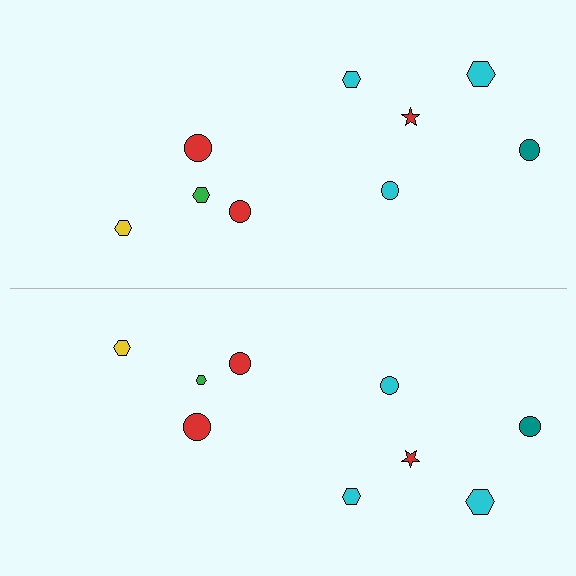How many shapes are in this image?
There are 18 shapes in this image.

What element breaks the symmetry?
The green hexagon on the bottom side has a different size than its mirror counterpart.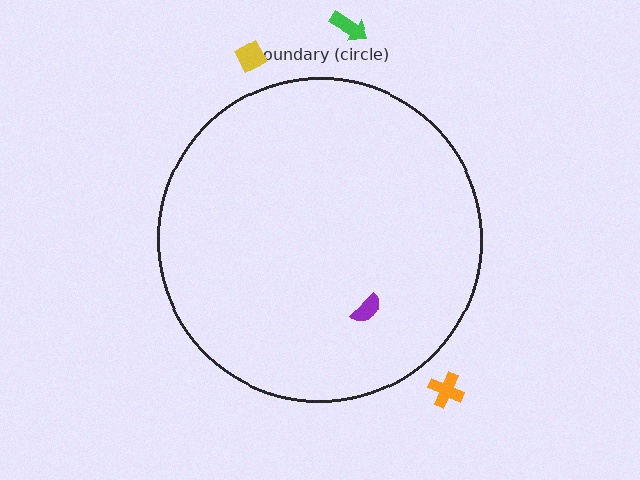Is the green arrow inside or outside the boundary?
Outside.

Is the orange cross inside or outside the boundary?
Outside.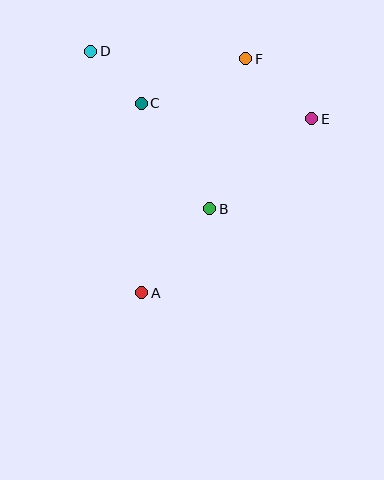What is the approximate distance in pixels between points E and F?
The distance between E and F is approximately 89 pixels.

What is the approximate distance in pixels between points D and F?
The distance between D and F is approximately 155 pixels.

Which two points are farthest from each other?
Points A and F are farthest from each other.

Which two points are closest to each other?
Points C and D are closest to each other.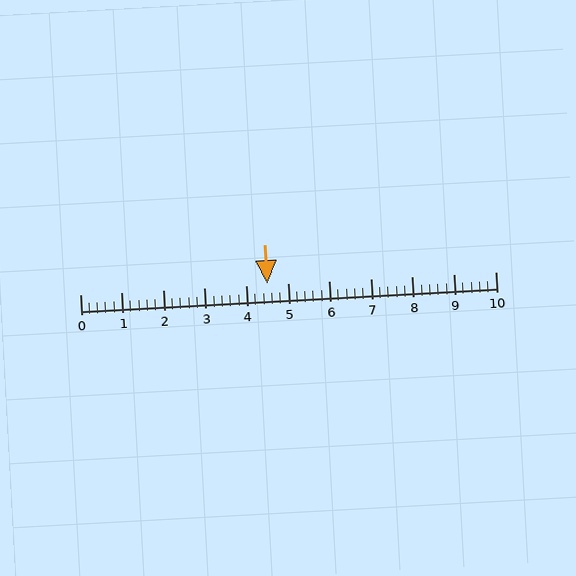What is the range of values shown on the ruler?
The ruler shows values from 0 to 10.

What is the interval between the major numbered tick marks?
The major tick marks are spaced 1 units apart.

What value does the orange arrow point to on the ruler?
The orange arrow points to approximately 4.5.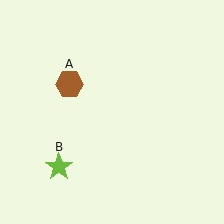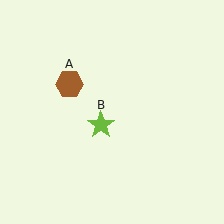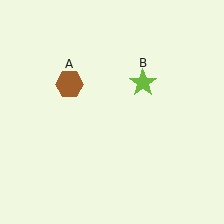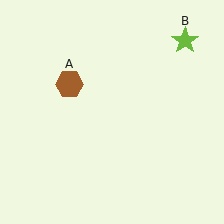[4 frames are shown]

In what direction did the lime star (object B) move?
The lime star (object B) moved up and to the right.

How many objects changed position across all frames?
1 object changed position: lime star (object B).